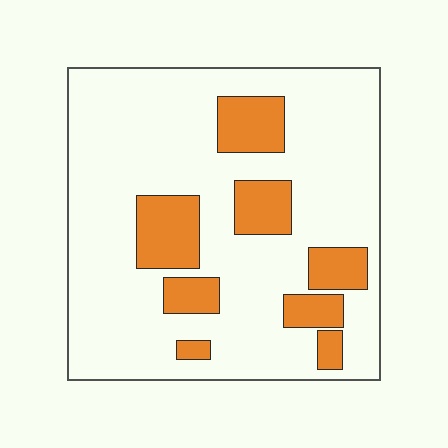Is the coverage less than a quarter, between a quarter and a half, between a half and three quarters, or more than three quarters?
Less than a quarter.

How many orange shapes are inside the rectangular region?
8.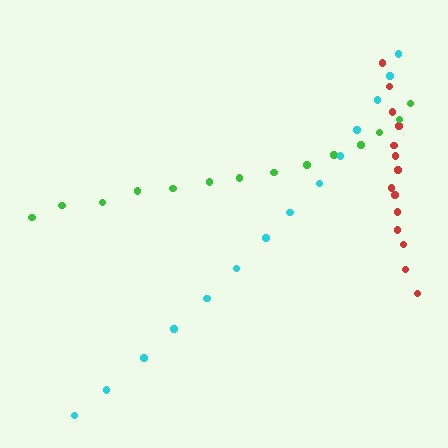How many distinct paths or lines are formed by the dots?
There are 3 distinct paths.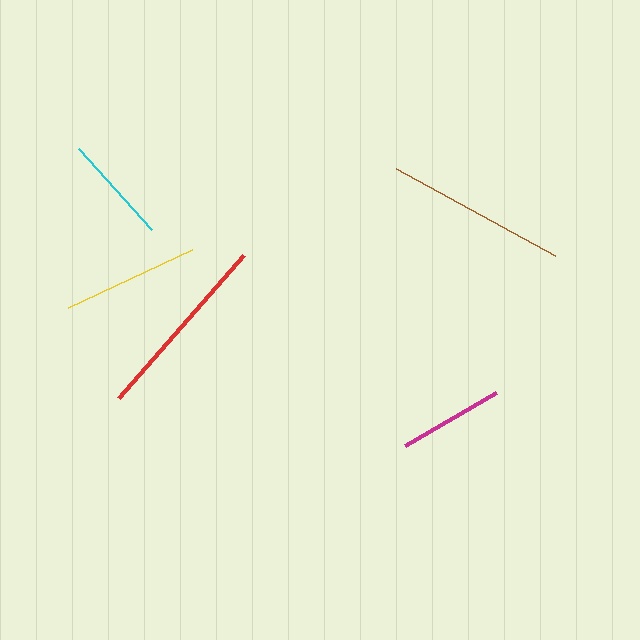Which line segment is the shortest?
The magenta line is the shortest at approximately 105 pixels.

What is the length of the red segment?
The red segment is approximately 190 pixels long.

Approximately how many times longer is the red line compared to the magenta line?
The red line is approximately 1.8 times the length of the magenta line.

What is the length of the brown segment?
The brown segment is approximately 181 pixels long.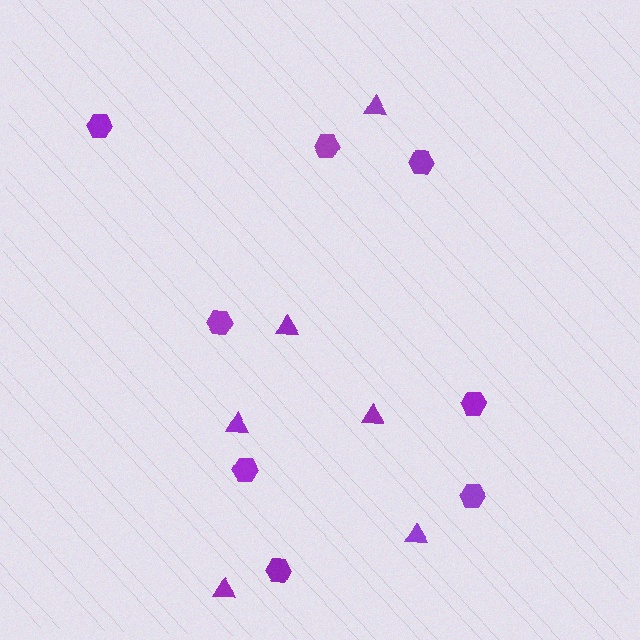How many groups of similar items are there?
There are 2 groups: one group of triangles (6) and one group of hexagons (8).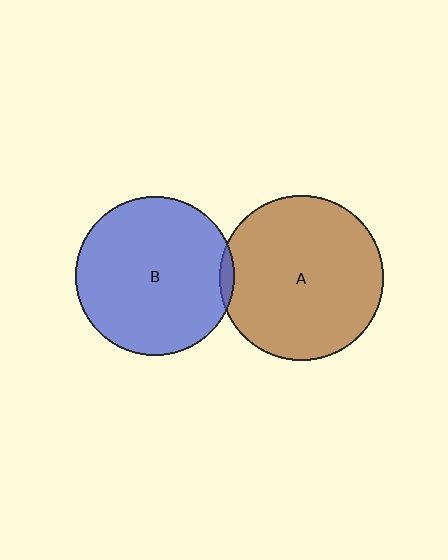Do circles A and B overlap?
Yes.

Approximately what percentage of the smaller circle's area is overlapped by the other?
Approximately 5%.